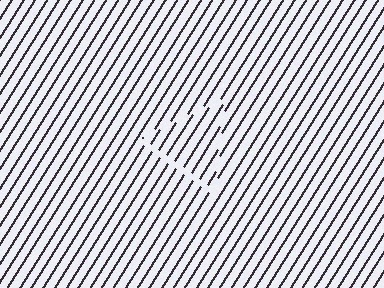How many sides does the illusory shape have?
3 sides — the line-ends trace a triangle.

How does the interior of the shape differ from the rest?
The interior of the shape contains the same grating, shifted by half a period — the contour is defined by the phase discontinuity where line-ends from the inner and outer gratings abut.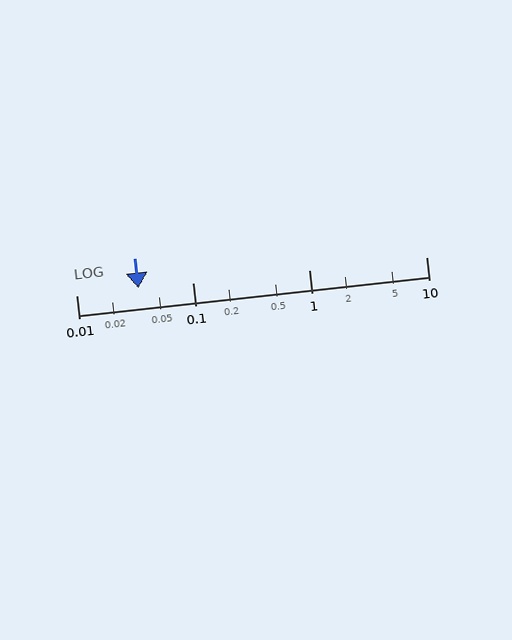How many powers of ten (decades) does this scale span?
The scale spans 3 decades, from 0.01 to 10.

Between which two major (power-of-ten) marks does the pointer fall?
The pointer is between 0.01 and 0.1.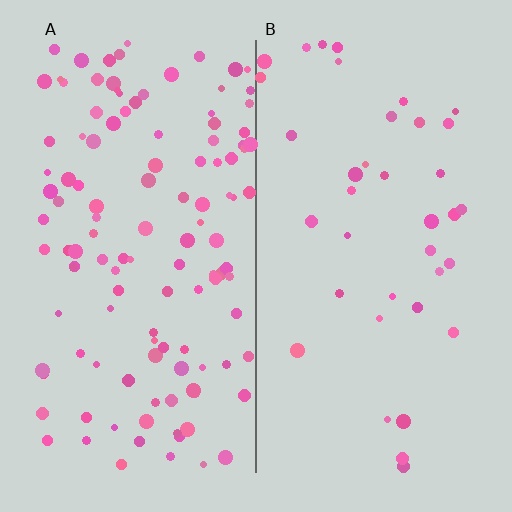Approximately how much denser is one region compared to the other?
Approximately 3.3× — region A over region B.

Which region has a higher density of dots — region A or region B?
A (the left).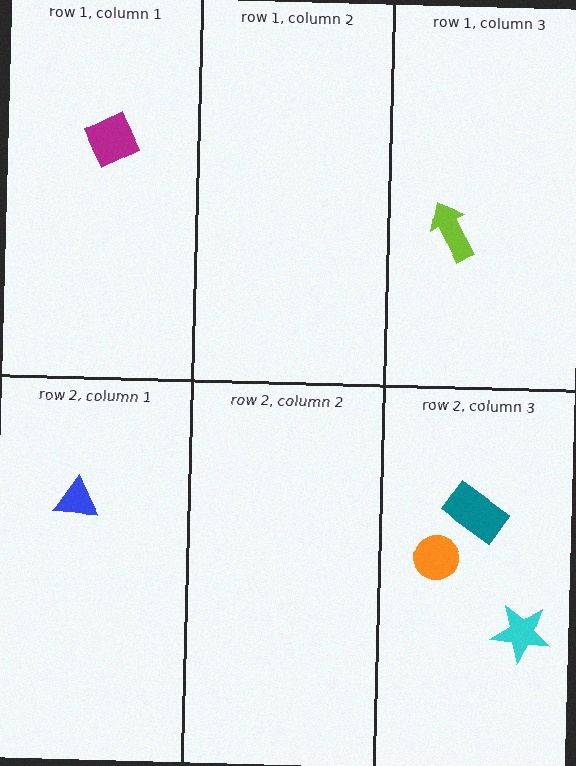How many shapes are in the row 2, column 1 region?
1.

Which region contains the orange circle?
The row 2, column 3 region.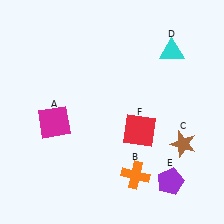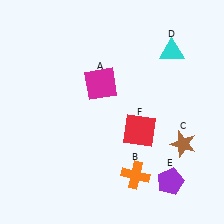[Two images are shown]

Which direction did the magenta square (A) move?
The magenta square (A) moved right.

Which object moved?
The magenta square (A) moved right.